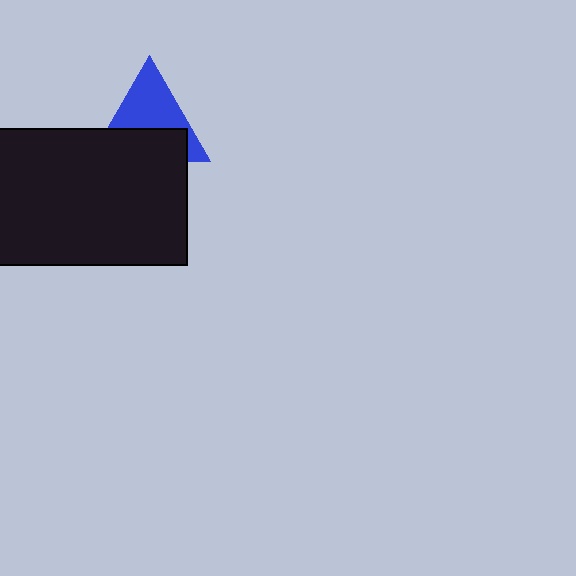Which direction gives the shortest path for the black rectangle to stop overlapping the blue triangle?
Moving down gives the shortest separation.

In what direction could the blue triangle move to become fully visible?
The blue triangle could move up. That would shift it out from behind the black rectangle entirely.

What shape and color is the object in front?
The object in front is a black rectangle.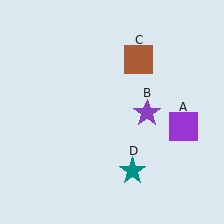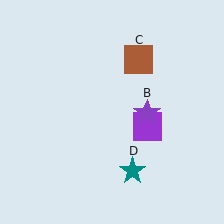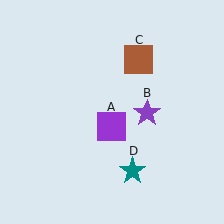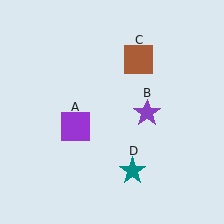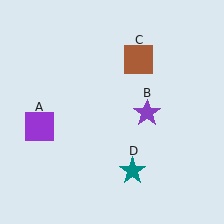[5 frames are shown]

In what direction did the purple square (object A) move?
The purple square (object A) moved left.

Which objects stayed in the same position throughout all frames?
Purple star (object B) and brown square (object C) and teal star (object D) remained stationary.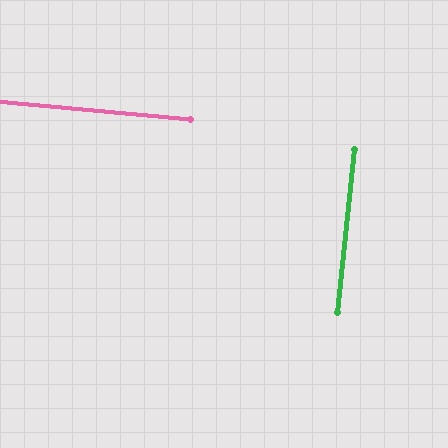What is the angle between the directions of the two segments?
Approximately 89 degrees.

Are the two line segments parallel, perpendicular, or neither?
Perpendicular — they meet at approximately 89°.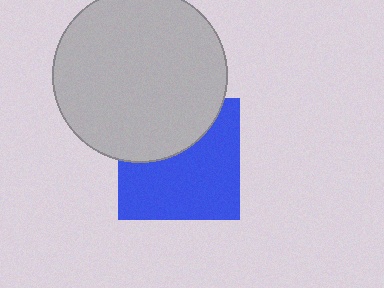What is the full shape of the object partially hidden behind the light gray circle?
The partially hidden object is a blue square.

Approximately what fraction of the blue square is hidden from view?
Roughly 38% of the blue square is hidden behind the light gray circle.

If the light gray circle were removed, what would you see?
You would see the complete blue square.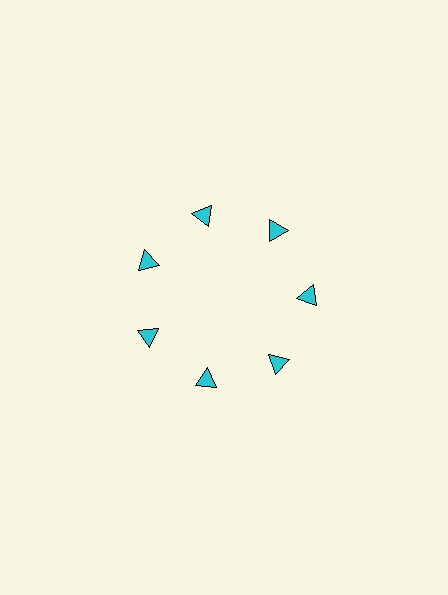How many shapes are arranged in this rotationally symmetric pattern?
There are 7 shapes, arranged in 7 groups of 1.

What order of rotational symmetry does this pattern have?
This pattern has 7-fold rotational symmetry.